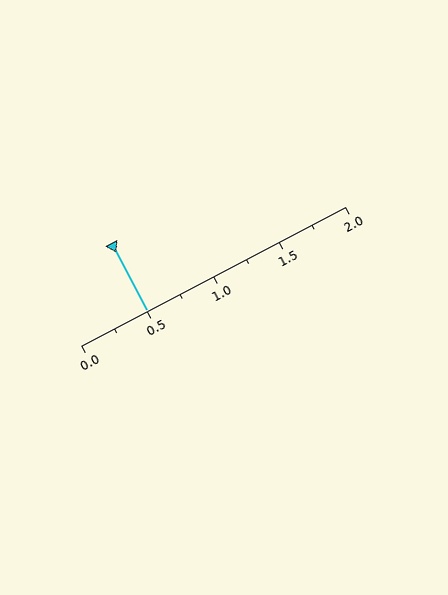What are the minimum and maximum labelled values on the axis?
The axis runs from 0.0 to 2.0.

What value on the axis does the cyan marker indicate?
The marker indicates approximately 0.5.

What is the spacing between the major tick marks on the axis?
The major ticks are spaced 0.5 apart.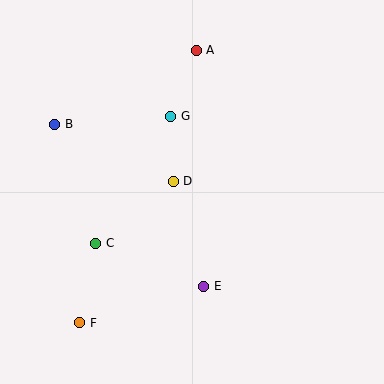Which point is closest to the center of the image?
Point D at (173, 181) is closest to the center.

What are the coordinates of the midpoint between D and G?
The midpoint between D and G is at (172, 149).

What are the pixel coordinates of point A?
Point A is at (196, 50).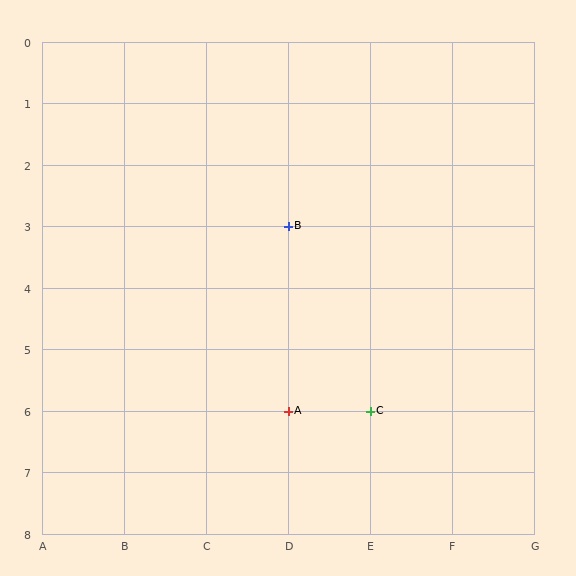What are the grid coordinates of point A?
Point A is at grid coordinates (D, 6).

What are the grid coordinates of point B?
Point B is at grid coordinates (D, 3).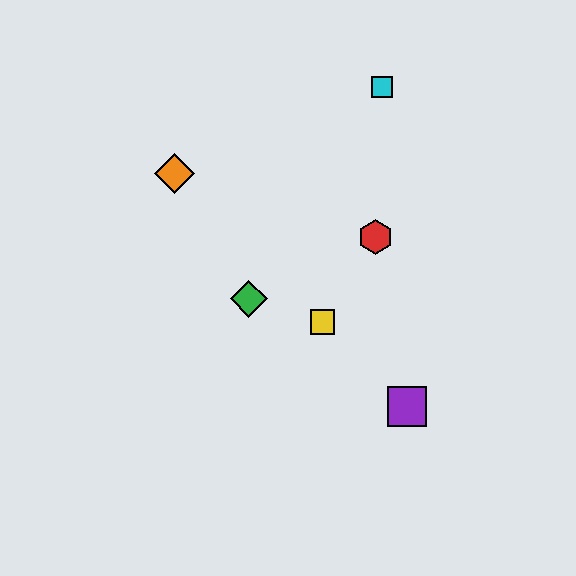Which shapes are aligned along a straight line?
The blue hexagon, the yellow square, the purple square, the orange diamond are aligned along a straight line.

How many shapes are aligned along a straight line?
4 shapes (the blue hexagon, the yellow square, the purple square, the orange diamond) are aligned along a straight line.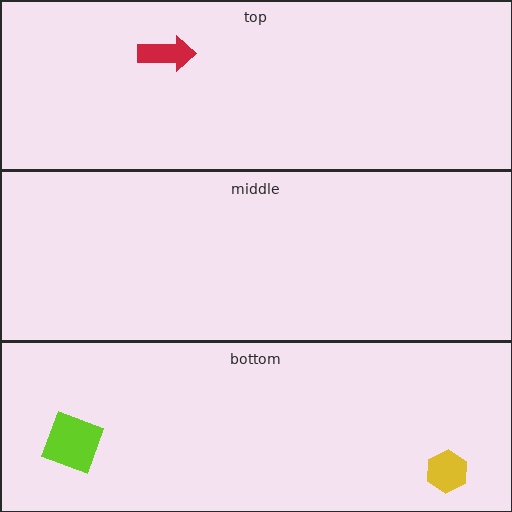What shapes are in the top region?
The red arrow.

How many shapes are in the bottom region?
2.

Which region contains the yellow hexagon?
The bottom region.